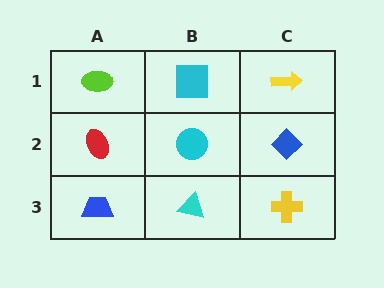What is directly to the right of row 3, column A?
A cyan triangle.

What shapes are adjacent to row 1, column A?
A red ellipse (row 2, column A), a cyan square (row 1, column B).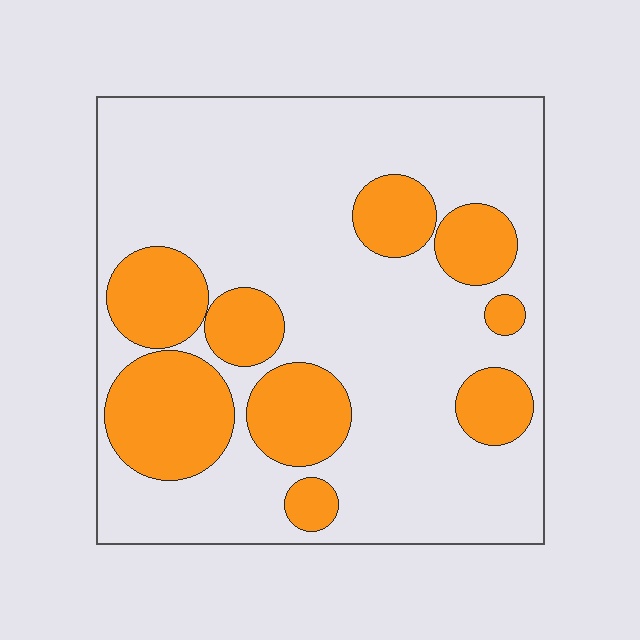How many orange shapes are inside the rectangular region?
9.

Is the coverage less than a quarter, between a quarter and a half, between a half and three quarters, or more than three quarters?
Between a quarter and a half.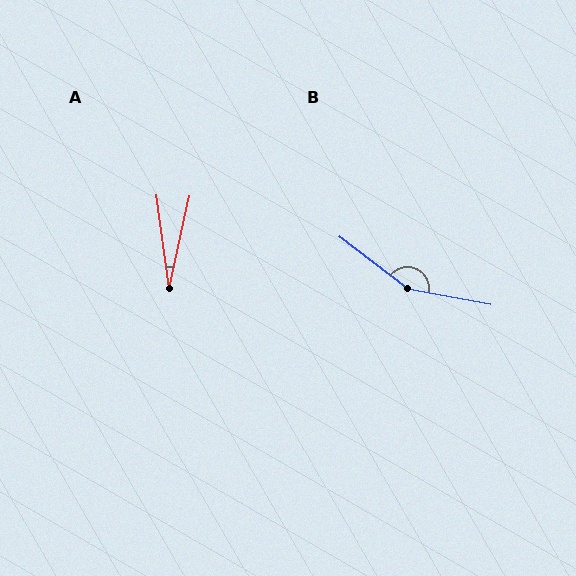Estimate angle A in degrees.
Approximately 20 degrees.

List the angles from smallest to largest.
A (20°), B (153°).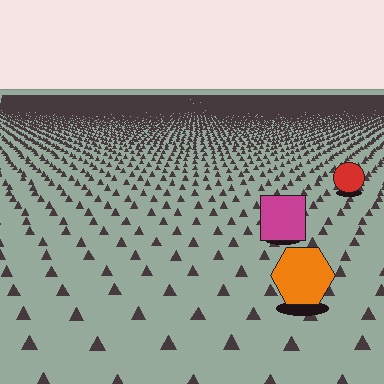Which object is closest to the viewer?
The orange hexagon is closest. The texture marks near it are larger and more spread out.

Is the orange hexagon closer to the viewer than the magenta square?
Yes. The orange hexagon is closer — you can tell from the texture gradient: the ground texture is coarser near it.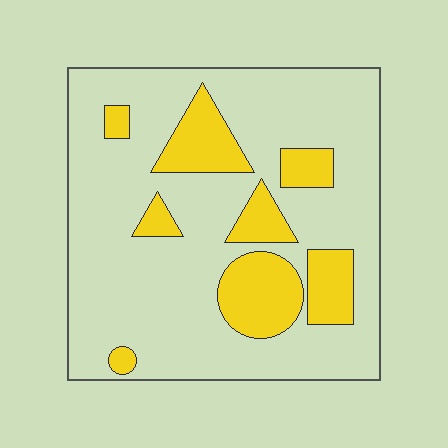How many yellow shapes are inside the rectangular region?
8.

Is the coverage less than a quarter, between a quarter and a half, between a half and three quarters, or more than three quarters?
Less than a quarter.